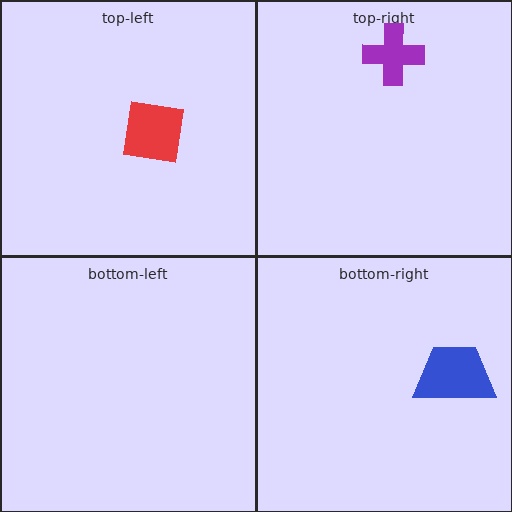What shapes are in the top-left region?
The red square.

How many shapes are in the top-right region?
1.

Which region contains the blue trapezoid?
The bottom-right region.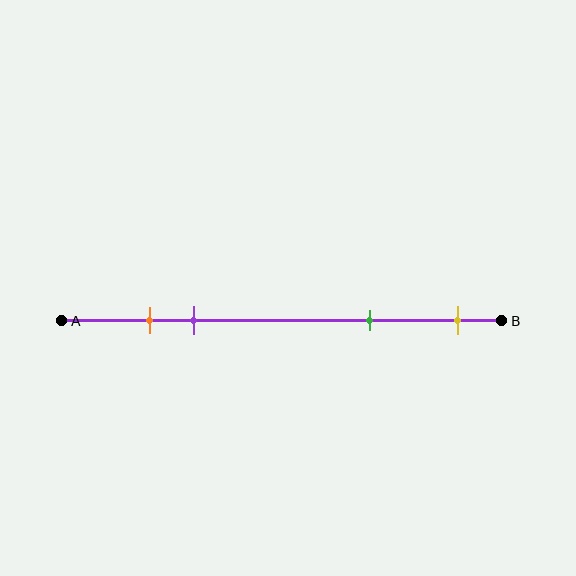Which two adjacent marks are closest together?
The orange and purple marks are the closest adjacent pair.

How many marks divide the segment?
There are 4 marks dividing the segment.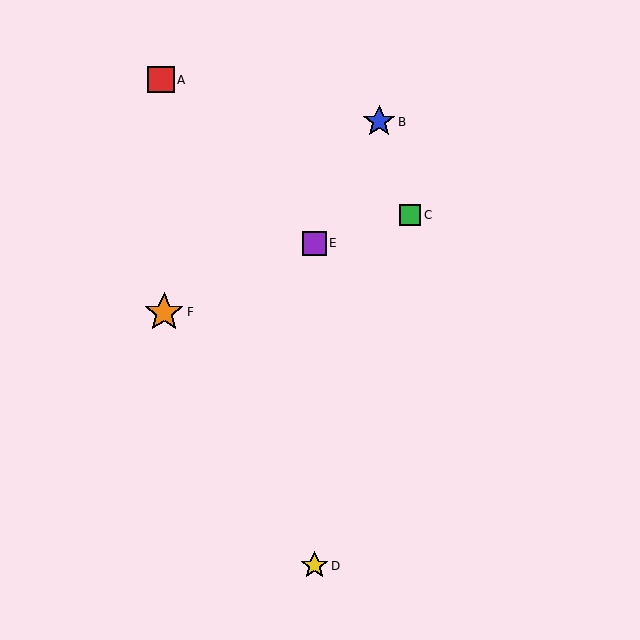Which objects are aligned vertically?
Objects D, E are aligned vertically.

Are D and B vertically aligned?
No, D is at x≈314 and B is at x≈379.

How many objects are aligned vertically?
2 objects (D, E) are aligned vertically.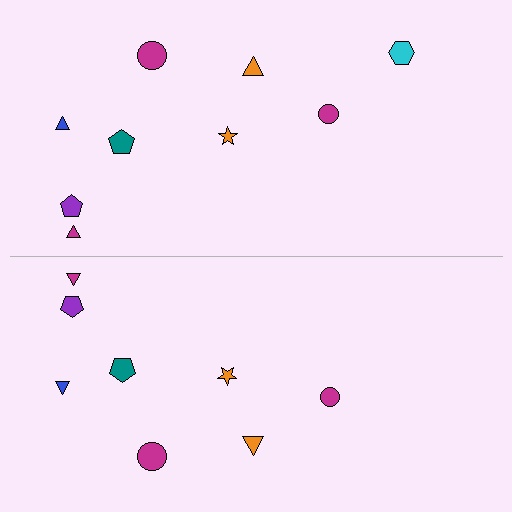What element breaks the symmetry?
A cyan hexagon is missing from the bottom side.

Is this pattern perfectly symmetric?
No, the pattern is not perfectly symmetric. A cyan hexagon is missing from the bottom side.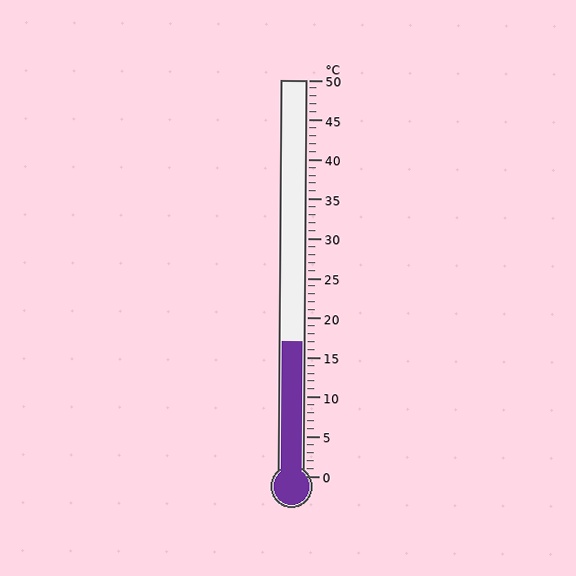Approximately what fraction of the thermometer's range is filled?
The thermometer is filled to approximately 35% of its range.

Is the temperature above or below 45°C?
The temperature is below 45°C.